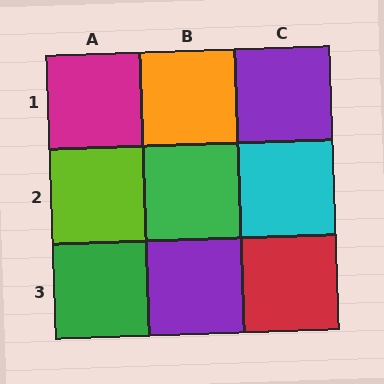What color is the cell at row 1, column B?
Orange.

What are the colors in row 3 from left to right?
Green, purple, red.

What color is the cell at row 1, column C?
Purple.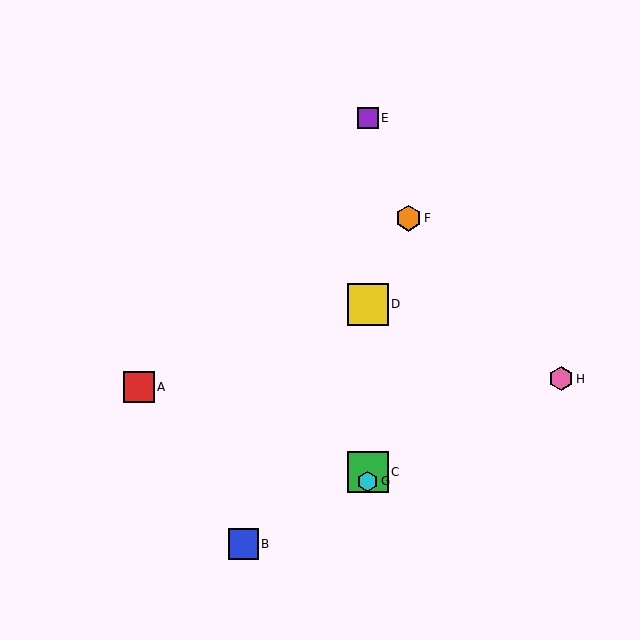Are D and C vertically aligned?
Yes, both are at x≈368.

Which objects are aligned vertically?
Objects C, D, E, G are aligned vertically.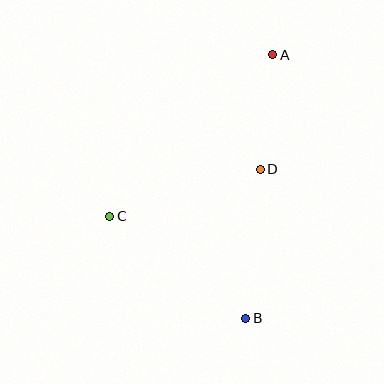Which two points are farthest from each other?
Points A and B are farthest from each other.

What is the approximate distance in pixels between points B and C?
The distance between B and C is approximately 170 pixels.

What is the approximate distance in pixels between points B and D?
The distance between B and D is approximately 150 pixels.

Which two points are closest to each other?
Points A and D are closest to each other.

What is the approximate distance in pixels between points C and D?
The distance between C and D is approximately 158 pixels.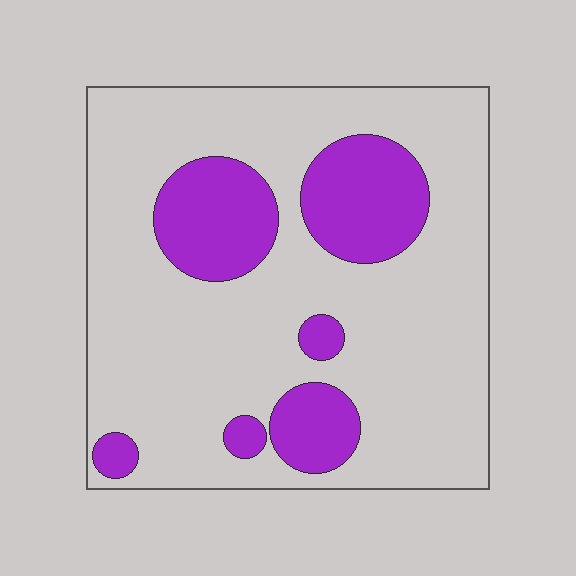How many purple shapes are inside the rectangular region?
6.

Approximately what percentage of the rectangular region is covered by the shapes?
Approximately 25%.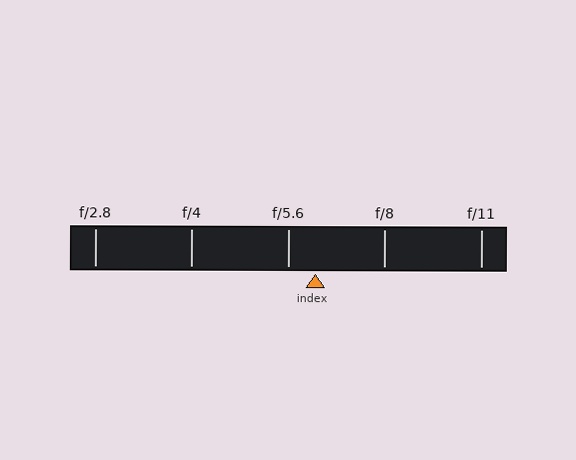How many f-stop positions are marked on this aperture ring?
There are 5 f-stop positions marked.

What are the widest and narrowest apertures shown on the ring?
The widest aperture shown is f/2.8 and the narrowest is f/11.